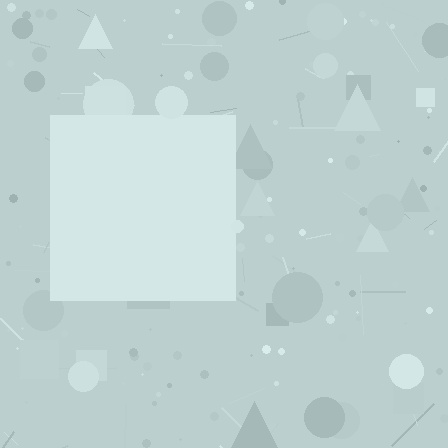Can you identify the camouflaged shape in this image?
The camouflaged shape is a square.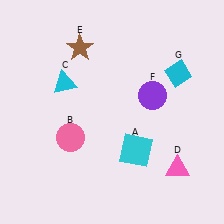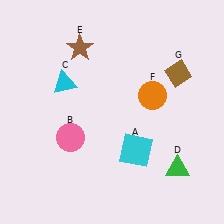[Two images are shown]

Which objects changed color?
D changed from pink to green. F changed from purple to orange. G changed from cyan to brown.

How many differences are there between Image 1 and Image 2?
There are 3 differences between the two images.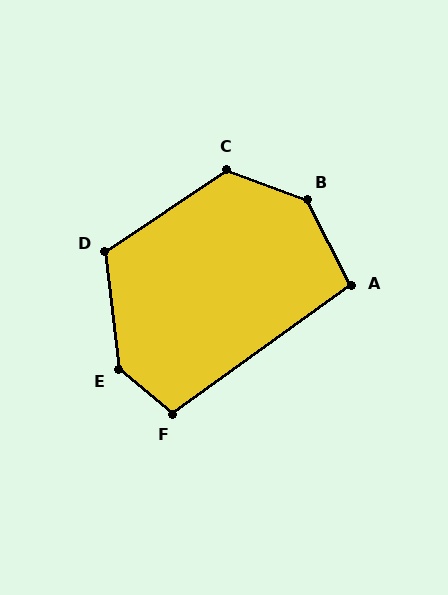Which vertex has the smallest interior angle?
A, at approximately 98 degrees.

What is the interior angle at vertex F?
Approximately 105 degrees (obtuse).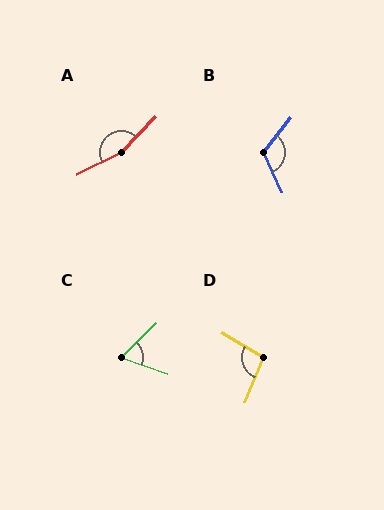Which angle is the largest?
A, at approximately 159 degrees.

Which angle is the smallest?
C, at approximately 64 degrees.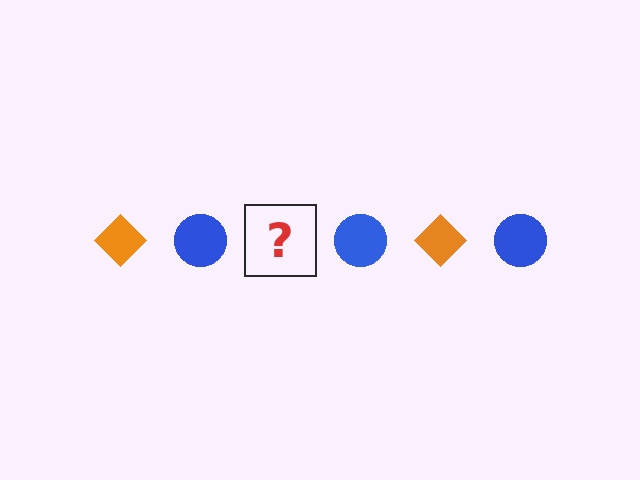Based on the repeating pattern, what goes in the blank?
The blank should be an orange diamond.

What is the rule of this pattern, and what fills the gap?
The rule is that the pattern alternates between orange diamond and blue circle. The gap should be filled with an orange diamond.